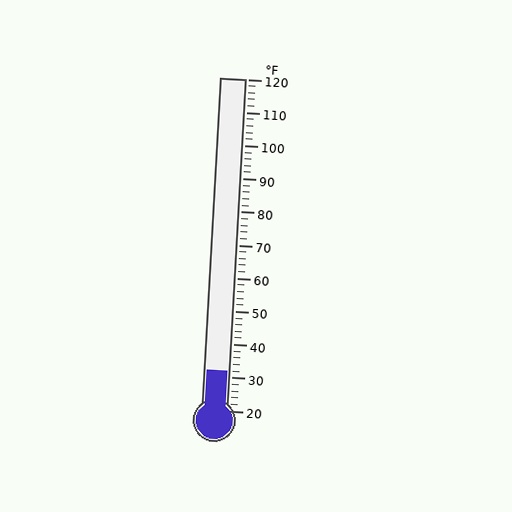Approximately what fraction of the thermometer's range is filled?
The thermometer is filled to approximately 10% of its range.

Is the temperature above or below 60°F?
The temperature is below 60°F.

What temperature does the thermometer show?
The thermometer shows approximately 32°F.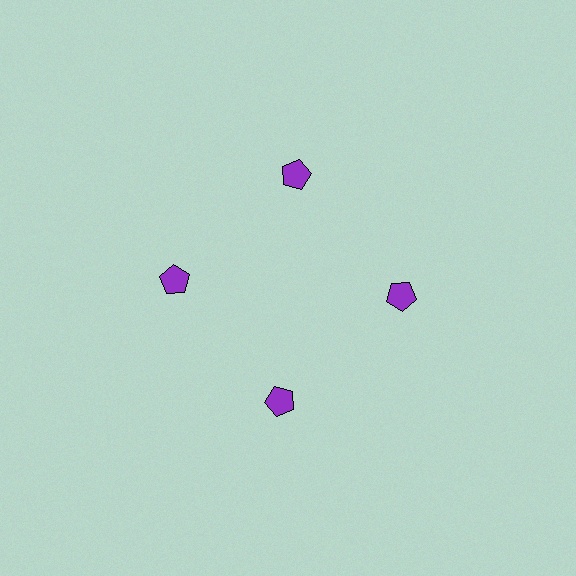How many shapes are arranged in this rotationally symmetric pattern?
There are 4 shapes, arranged in 4 groups of 1.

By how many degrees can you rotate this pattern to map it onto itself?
The pattern maps onto itself every 90 degrees of rotation.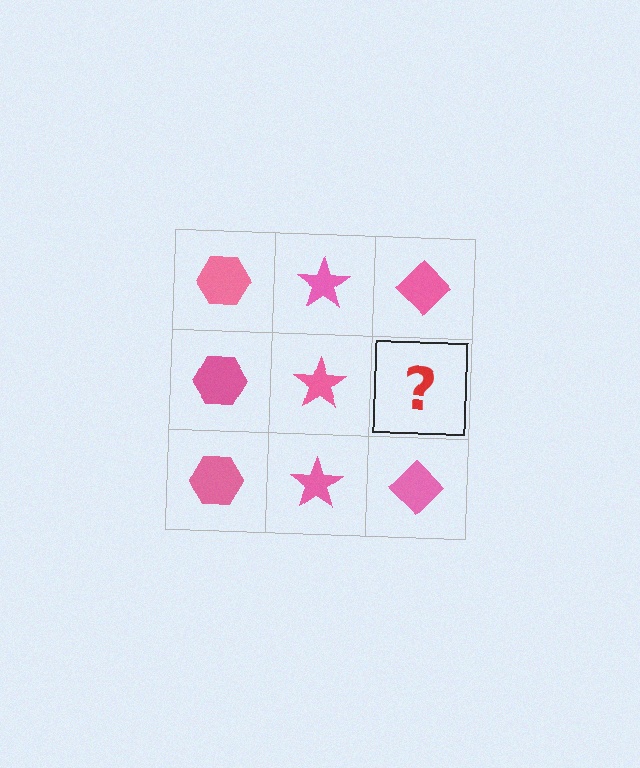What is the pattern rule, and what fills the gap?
The rule is that each column has a consistent shape. The gap should be filled with a pink diamond.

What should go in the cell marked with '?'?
The missing cell should contain a pink diamond.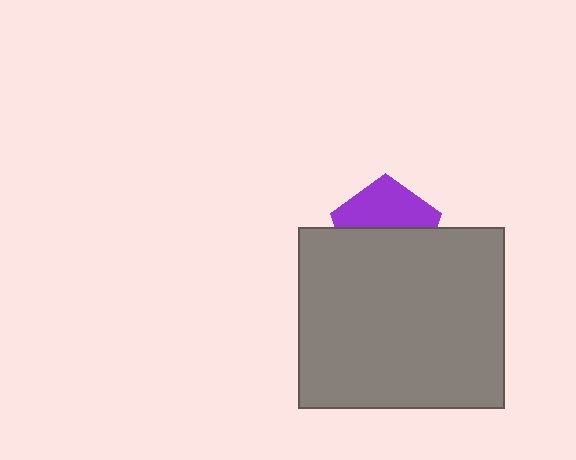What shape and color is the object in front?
The object in front is a gray rectangle.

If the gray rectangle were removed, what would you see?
You would see the complete purple pentagon.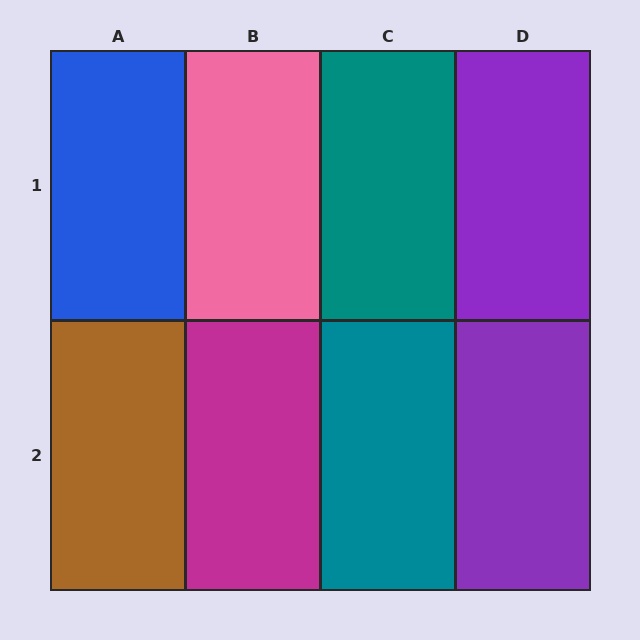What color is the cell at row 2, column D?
Purple.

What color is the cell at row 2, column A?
Brown.